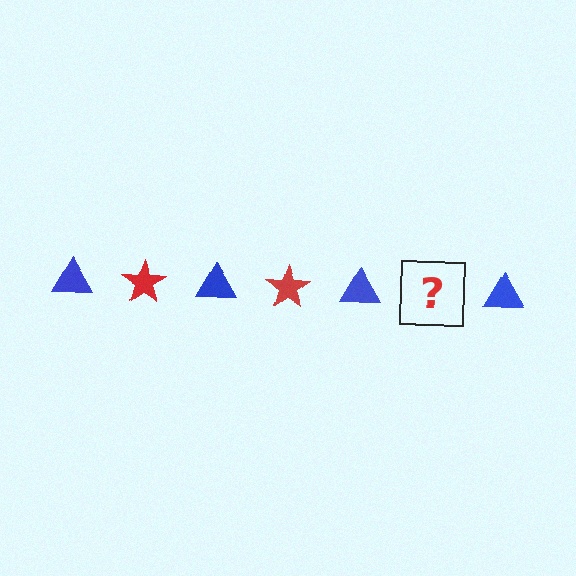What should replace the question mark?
The question mark should be replaced with a red star.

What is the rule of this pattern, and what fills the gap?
The rule is that the pattern alternates between blue triangle and red star. The gap should be filled with a red star.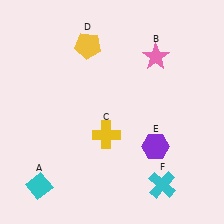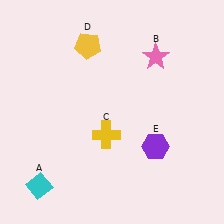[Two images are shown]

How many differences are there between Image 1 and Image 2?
There is 1 difference between the two images.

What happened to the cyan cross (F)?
The cyan cross (F) was removed in Image 2. It was in the bottom-right area of Image 1.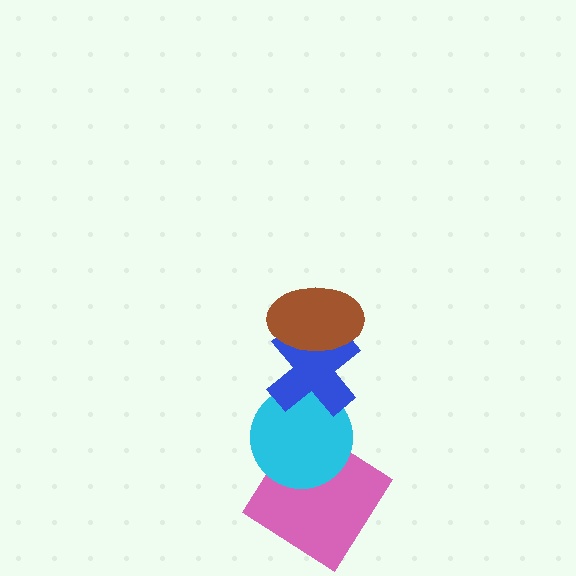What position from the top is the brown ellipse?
The brown ellipse is 1st from the top.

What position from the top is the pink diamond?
The pink diamond is 4th from the top.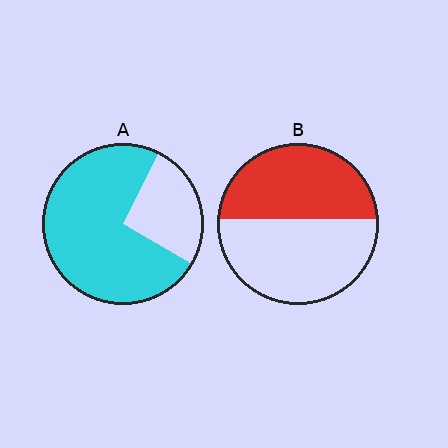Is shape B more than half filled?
Roughly half.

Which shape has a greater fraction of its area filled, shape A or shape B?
Shape A.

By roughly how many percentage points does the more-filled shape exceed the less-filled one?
By roughly 30 percentage points (A over B).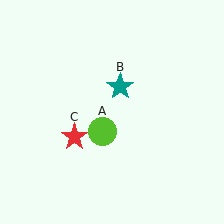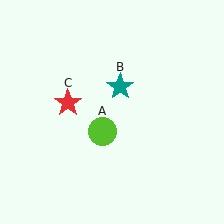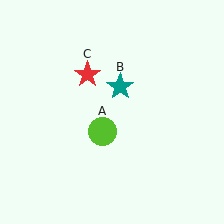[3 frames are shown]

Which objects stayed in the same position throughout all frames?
Lime circle (object A) and teal star (object B) remained stationary.